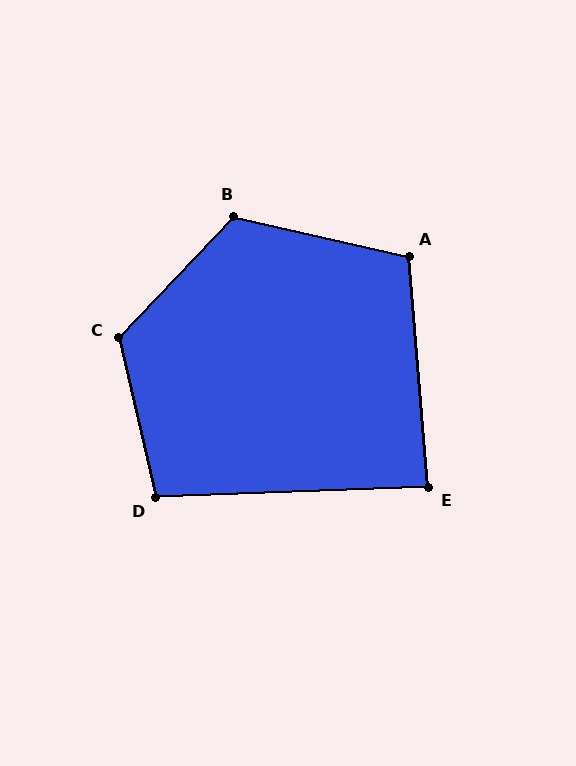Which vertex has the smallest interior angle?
E, at approximately 87 degrees.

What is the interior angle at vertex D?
Approximately 101 degrees (obtuse).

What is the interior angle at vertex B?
Approximately 121 degrees (obtuse).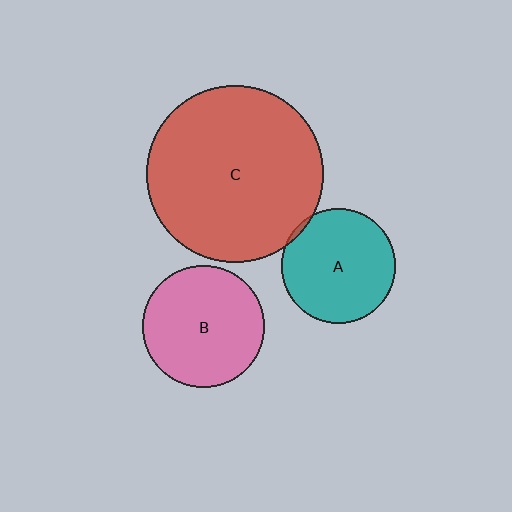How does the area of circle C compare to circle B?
Approximately 2.1 times.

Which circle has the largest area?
Circle C (red).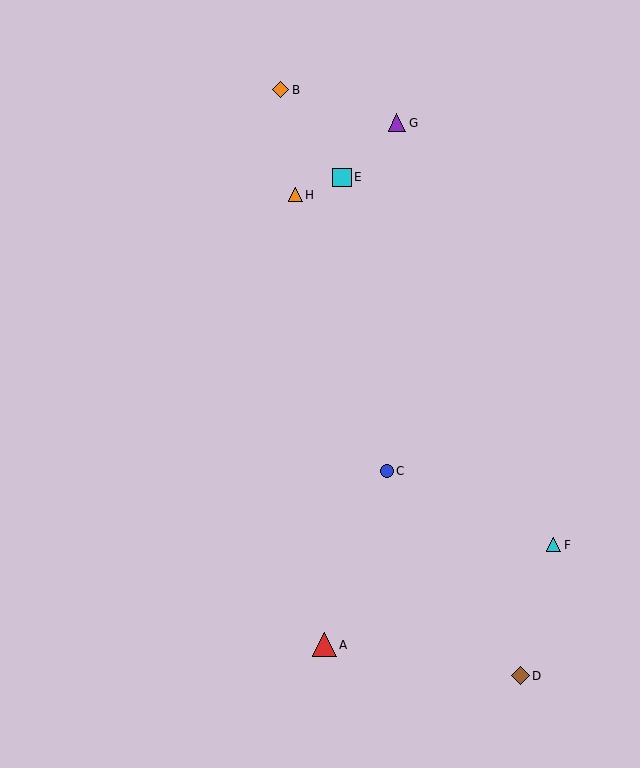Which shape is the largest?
The red triangle (labeled A) is the largest.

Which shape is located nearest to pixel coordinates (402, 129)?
The purple triangle (labeled G) at (397, 123) is nearest to that location.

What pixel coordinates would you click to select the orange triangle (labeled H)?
Click at (296, 195) to select the orange triangle H.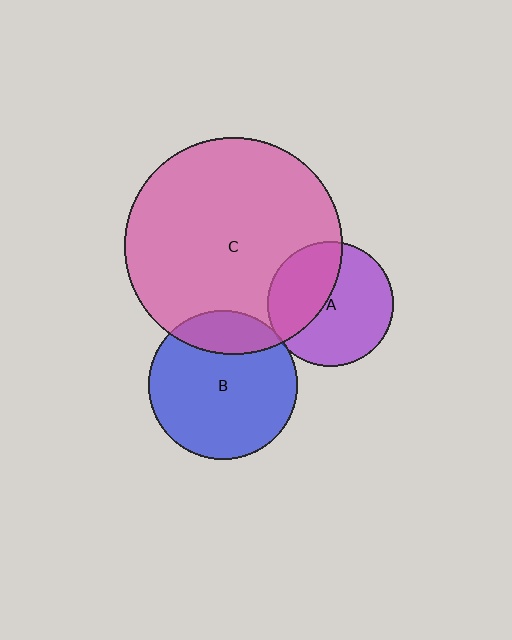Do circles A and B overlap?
Yes.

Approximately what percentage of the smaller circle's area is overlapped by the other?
Approximately 5%.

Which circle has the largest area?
Circle C (pink).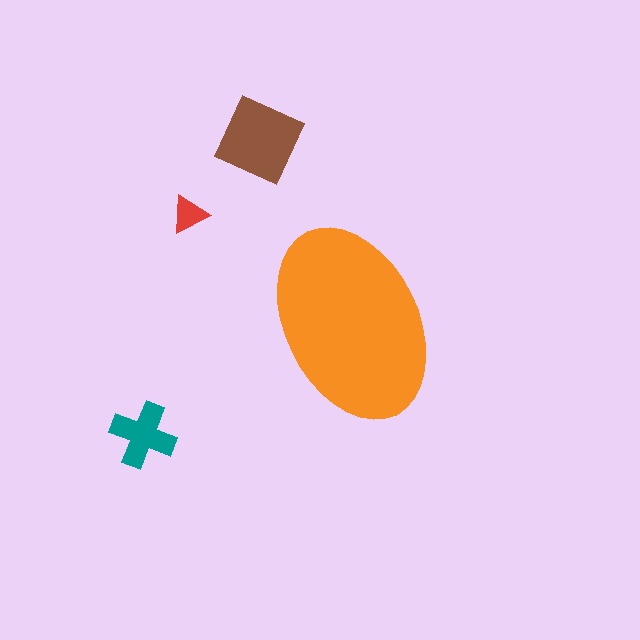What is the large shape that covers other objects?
An orange ellipse.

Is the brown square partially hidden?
No, the brown square is fully visible.